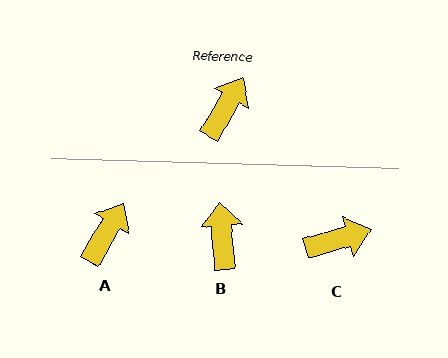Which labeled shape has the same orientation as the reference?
A.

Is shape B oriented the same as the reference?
No, it is off by about 35 degrees.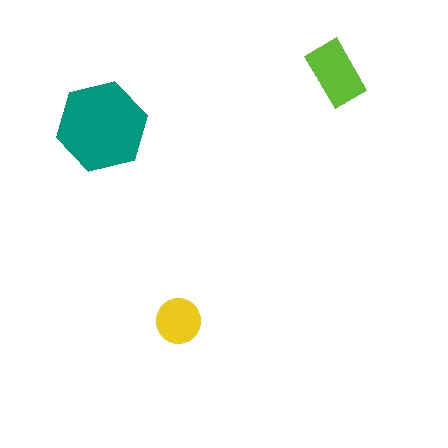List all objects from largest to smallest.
The teal hexagon, the lime rectangle, the yellow circle.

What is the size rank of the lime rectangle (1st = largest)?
2nd.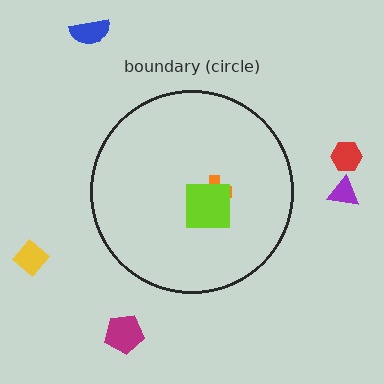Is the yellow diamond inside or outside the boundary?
Outside.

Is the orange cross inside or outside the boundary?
Inside.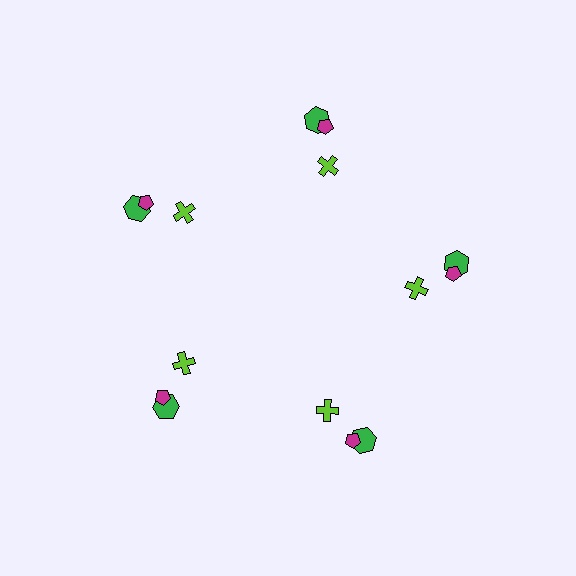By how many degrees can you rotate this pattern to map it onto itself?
The pattern maps onto itself every 72 degrees of rotation.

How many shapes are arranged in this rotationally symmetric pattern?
There are 15 shapes, arranged in 5 groups of 3.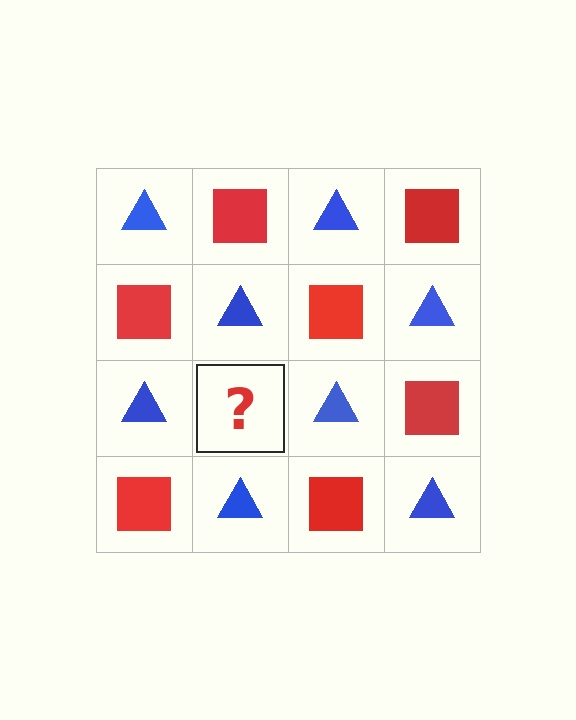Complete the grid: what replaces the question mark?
The question mark should be replaced with a red square.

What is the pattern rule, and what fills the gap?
The rule is that it alternates blue triangle and red square in a checkerboard pattern. The gap should be filled with a red square.